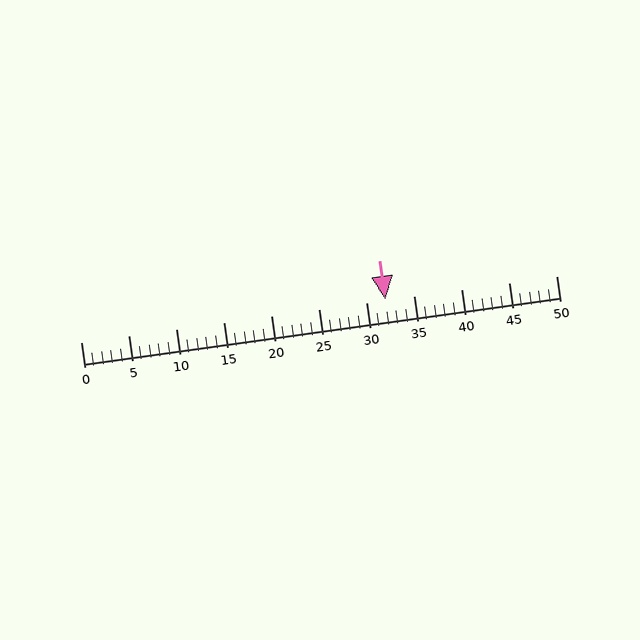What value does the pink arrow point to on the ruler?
The pink arrow points to approximately 32.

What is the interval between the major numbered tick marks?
The major tick marks are spaced 5 units apart.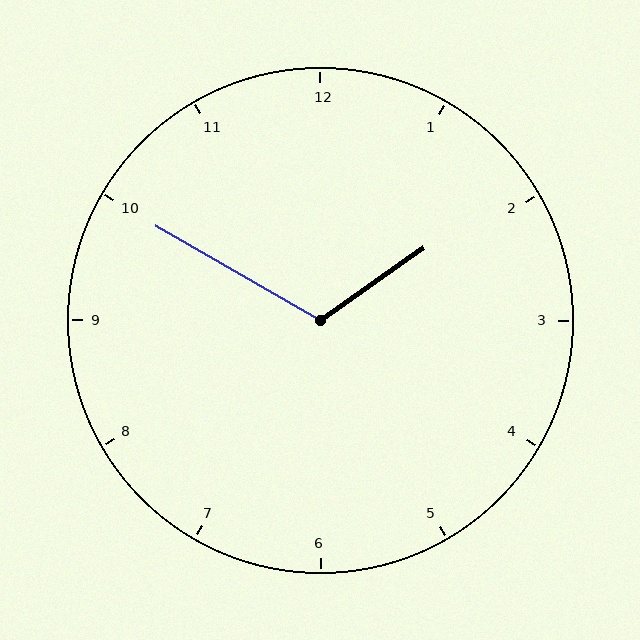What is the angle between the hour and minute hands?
Approximately 115 degrees.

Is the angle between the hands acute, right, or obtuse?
It is obtuse.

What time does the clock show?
1:50.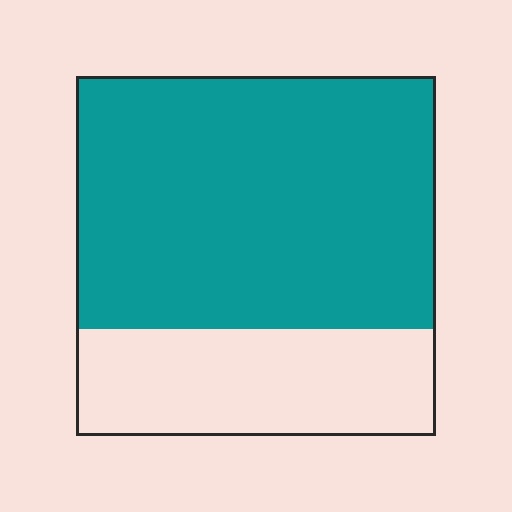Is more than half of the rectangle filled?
Yes.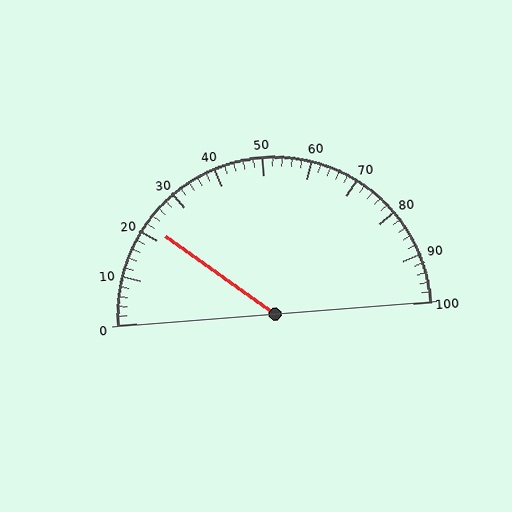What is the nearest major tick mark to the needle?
The nearest major tick mark is 20.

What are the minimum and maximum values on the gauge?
The gauge ranges from 0 to 100.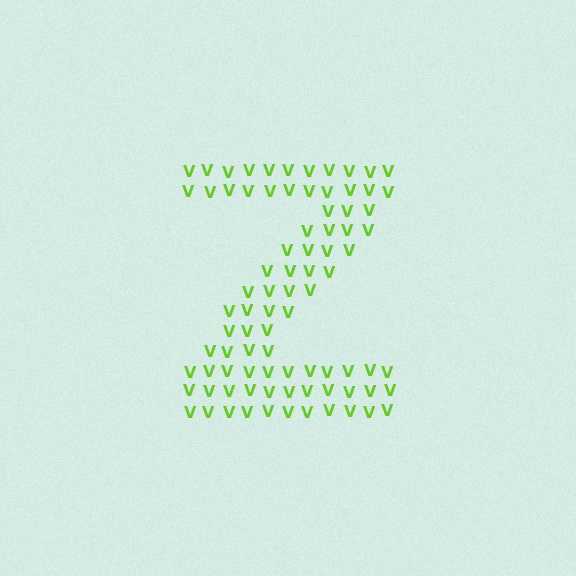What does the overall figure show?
The overall figure shows the letter Z.